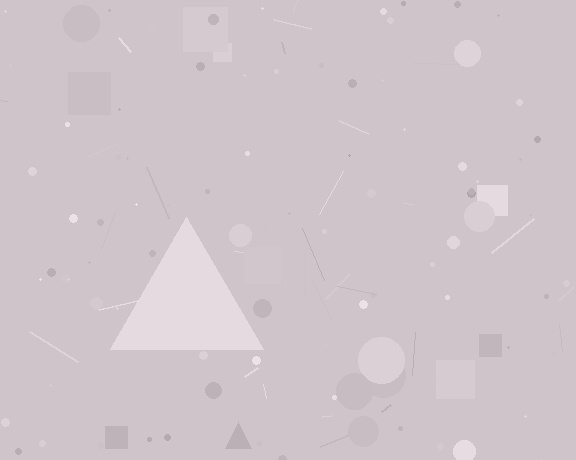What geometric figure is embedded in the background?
A triangle is embedded in the background.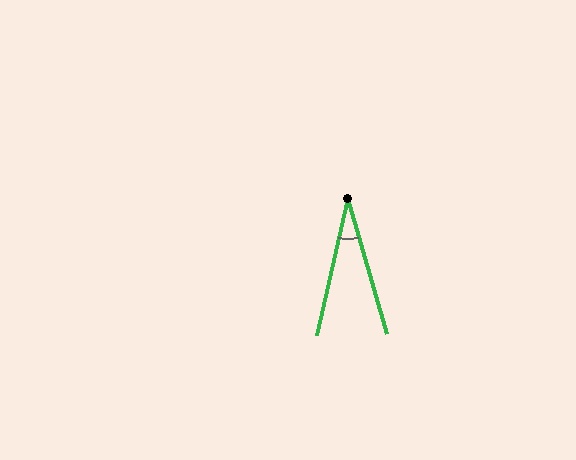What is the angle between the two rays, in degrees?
Approximately 29 degrees.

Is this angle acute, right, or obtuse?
It is acute.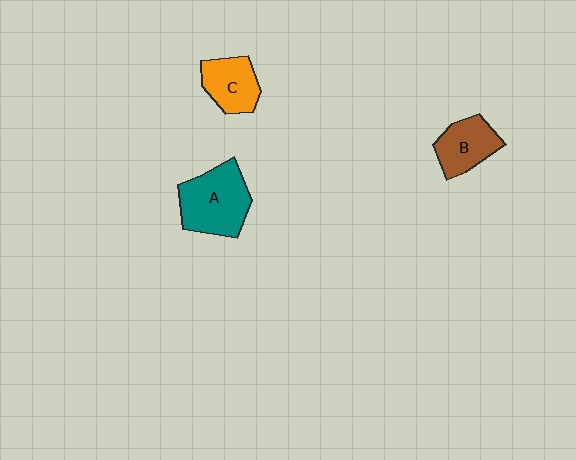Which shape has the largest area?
Shape A (teal).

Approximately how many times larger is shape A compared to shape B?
Approximately 1.5 times.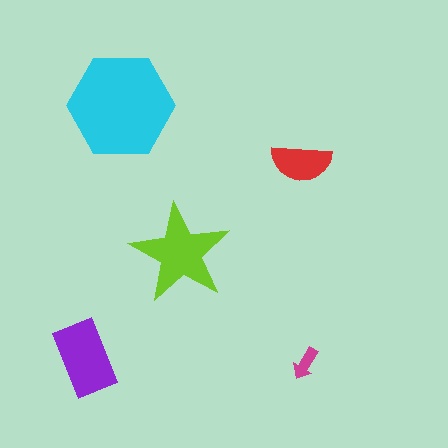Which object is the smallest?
The magenta arrow.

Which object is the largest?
The cyan hexagon.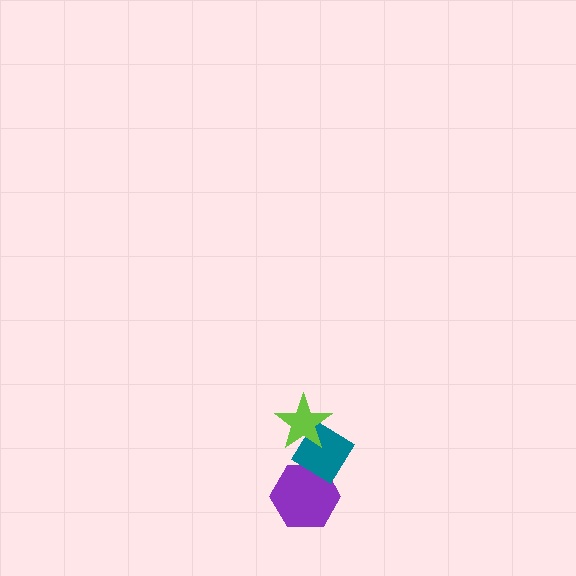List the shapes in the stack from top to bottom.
From top to bottom: the lime star, the teal diamond, the purple hexagon.